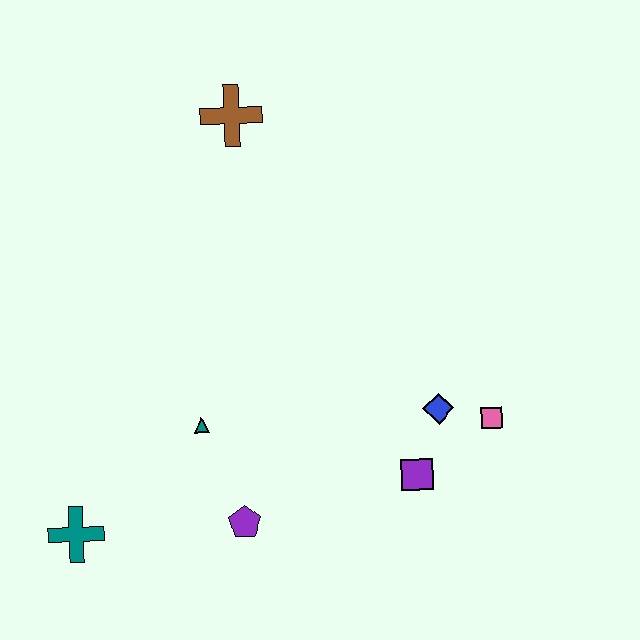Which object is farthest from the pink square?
The teal cross is farthest from the pink square.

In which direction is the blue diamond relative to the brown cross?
The blue diamond is below the brown cross.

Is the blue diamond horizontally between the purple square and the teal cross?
No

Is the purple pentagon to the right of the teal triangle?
Yes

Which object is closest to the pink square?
The blue diamond is closest to the pink square.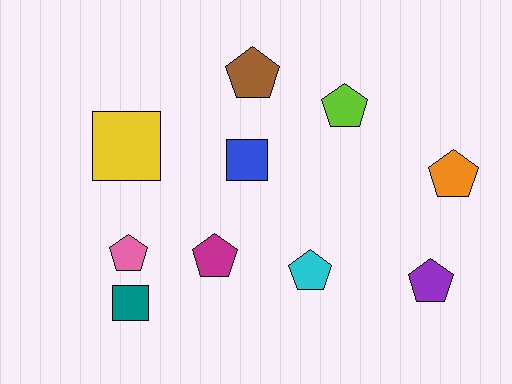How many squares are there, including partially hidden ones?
There are 3 squares.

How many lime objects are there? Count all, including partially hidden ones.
There is 1 lime object.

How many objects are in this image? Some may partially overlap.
There are 10 objects.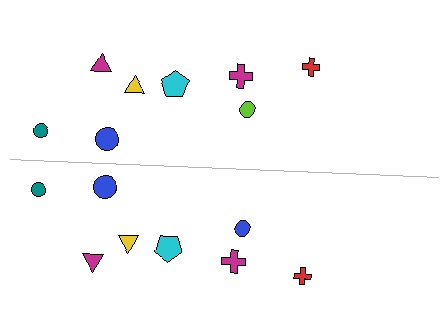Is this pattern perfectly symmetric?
No, the pattern is not perfectly symmetric. The blue circle on the bottom side breaks the symmetry — its mirror counterpart is lime.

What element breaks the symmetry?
The blue circle on the bottom side breaks the symmetry — its mirror counterpart is lime.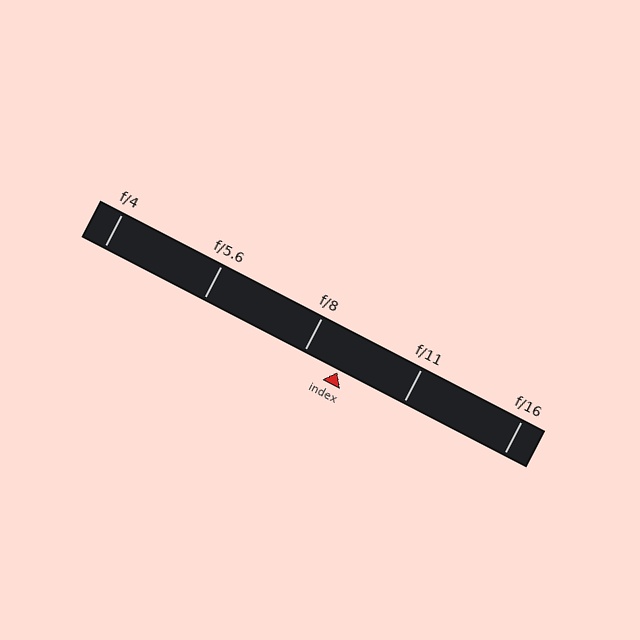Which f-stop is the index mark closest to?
The index mark is closest to f/8.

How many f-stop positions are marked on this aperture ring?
There are 5 f-stop positions marked.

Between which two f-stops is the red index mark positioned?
The index mark is between f/8 and f/11.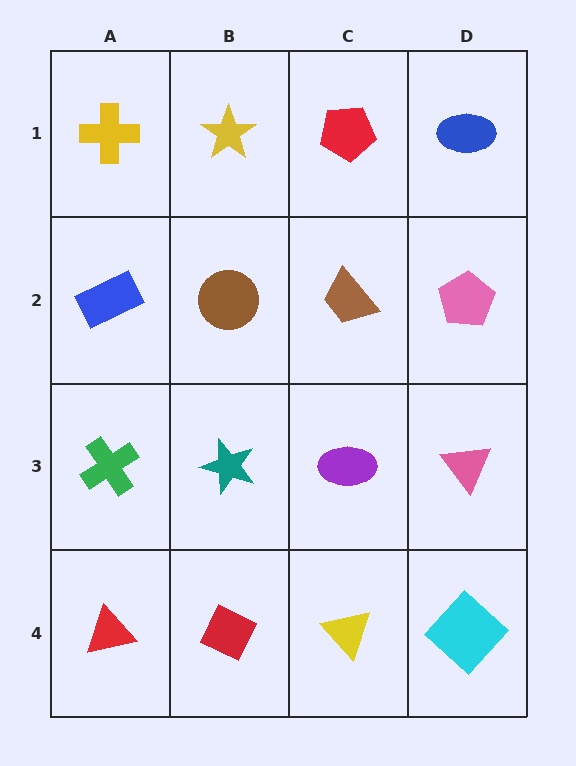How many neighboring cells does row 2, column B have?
4.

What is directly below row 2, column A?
A green cross.